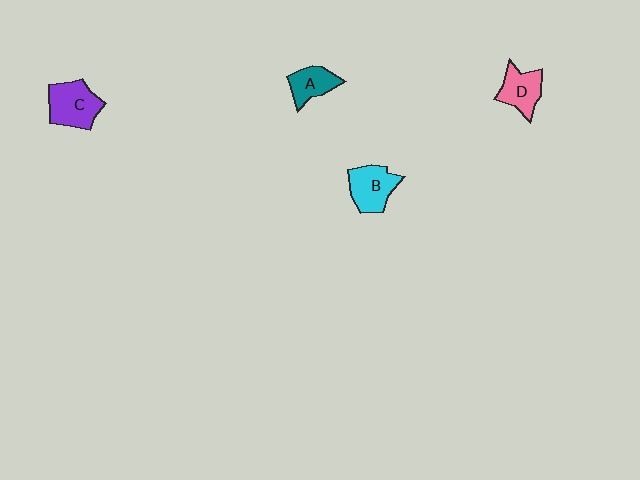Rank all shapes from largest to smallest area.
From largest to smallest: C (purple), B (cyan), D (pink), A (teal).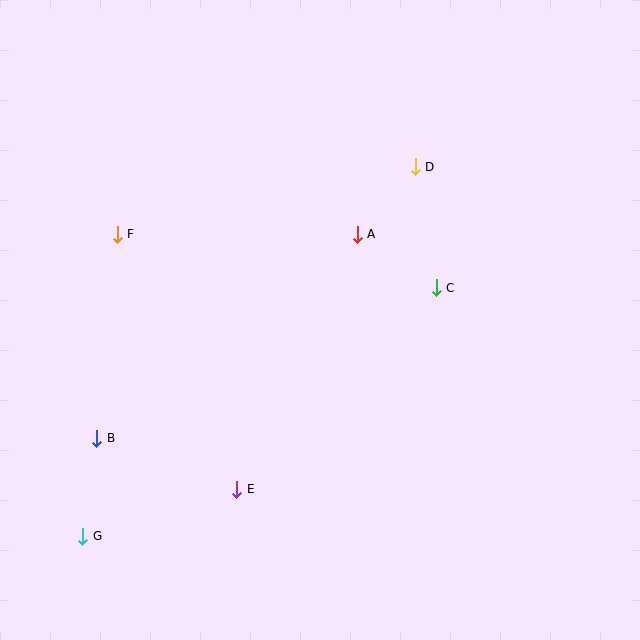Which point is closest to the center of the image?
Point A at (357, 234) is closest to the center.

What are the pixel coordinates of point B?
Point B is at (97, 438).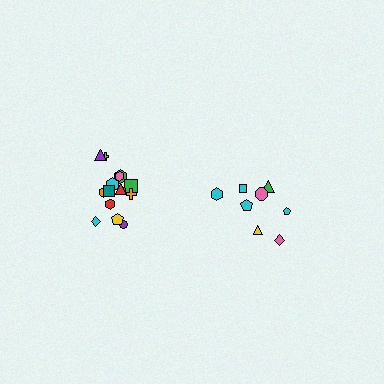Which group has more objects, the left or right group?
The left group.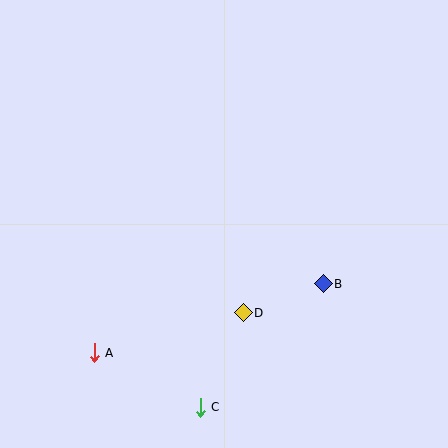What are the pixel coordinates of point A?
Point A is at (94, 353).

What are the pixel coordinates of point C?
Point C is at (200, 407).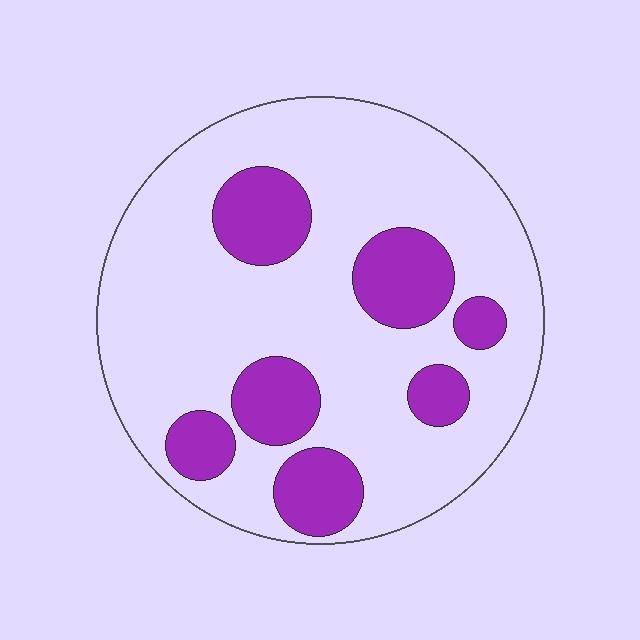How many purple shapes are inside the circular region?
7.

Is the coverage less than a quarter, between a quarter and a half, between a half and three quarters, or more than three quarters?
Less than a quarter.